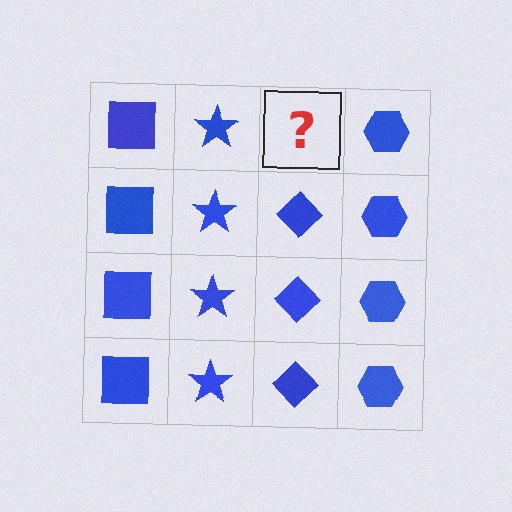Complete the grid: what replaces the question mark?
The question mark should be replaced with a blue diamond.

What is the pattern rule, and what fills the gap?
The rule is that each column has a consistent shape. The gap should be filled with a blue diamond.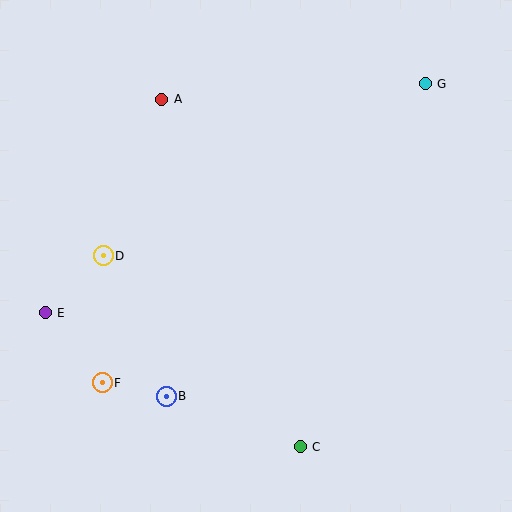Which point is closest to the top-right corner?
Point G is closest to the top-right corner.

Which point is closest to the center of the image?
Point D at (103, 256) is closest to the center.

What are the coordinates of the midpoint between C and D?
The midpoint between C and D is at (202, 351).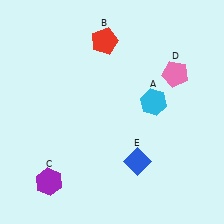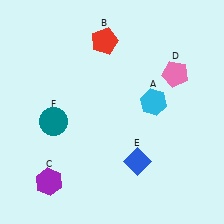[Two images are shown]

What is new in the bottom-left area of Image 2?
A teal circle (F) was added in the bottom-left area of Image 2.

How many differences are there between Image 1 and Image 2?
There is 1 difference between the two images.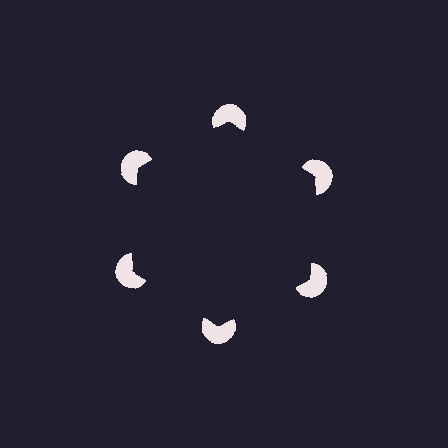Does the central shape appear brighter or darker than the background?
It typically appears slightly darker than the background, even though no actual brightness change is drawn.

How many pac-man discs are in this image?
There are 6 — one at each vertex of the illusory hexagon.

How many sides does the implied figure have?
6 sides.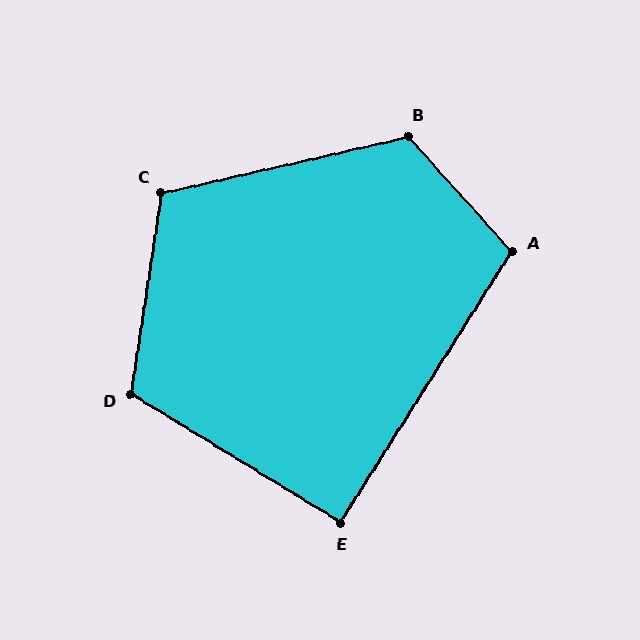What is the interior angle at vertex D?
Approximately 113 degrees (obtuse).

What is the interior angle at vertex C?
Approximately 112 degrees (obtuse).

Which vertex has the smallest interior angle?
E, at approximately 91 degrees.